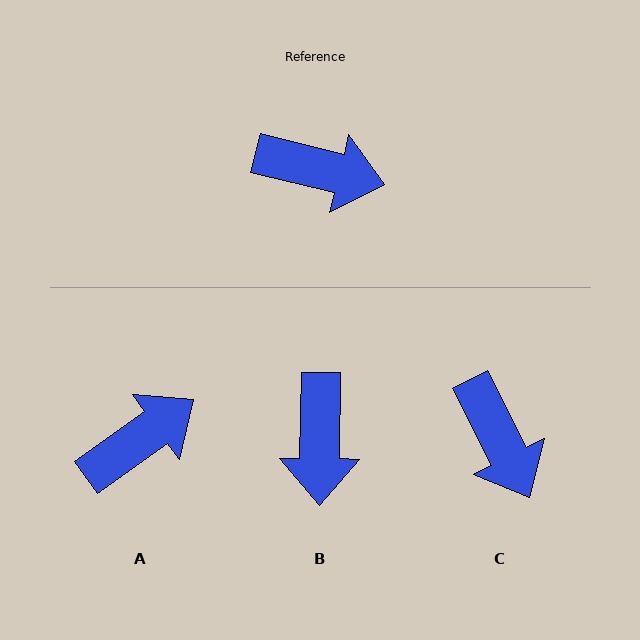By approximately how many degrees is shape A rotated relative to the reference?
Approximately 50 degrees counter-clockwise.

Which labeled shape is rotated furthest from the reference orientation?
B, about 77 degrees away.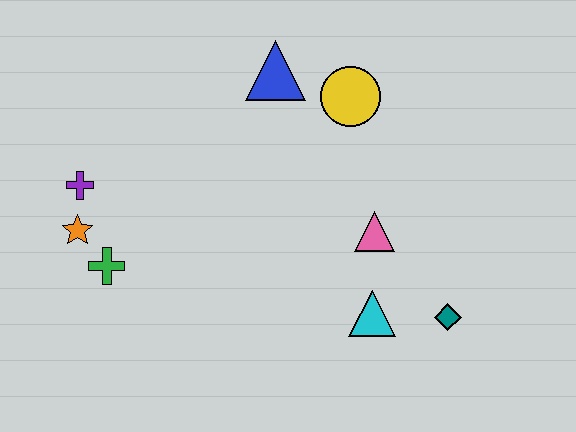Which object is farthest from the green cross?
The teal diamond is farthest from the green cross.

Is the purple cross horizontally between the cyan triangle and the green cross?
No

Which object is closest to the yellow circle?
The blue triangle is closest to the yellow circle.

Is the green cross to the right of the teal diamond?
No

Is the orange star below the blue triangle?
Yes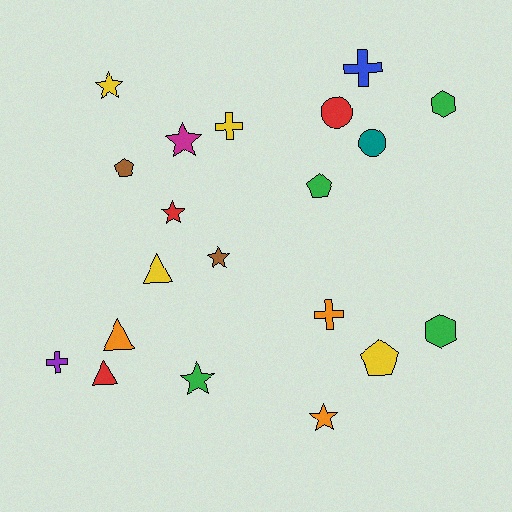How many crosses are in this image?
There are 4 crosses.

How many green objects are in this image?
There are 4 green objects.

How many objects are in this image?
There are 20 objects.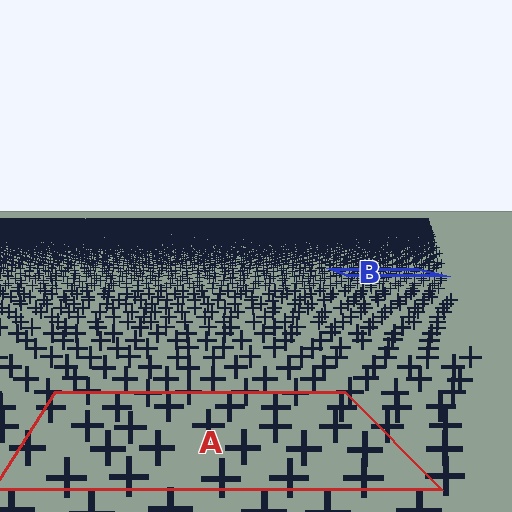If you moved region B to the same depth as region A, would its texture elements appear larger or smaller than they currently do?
They would appear larger. At a closer depth, the same texture elements are projected at a bigger on-screen size.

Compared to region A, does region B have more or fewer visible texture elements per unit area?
Region B has more texture elements per unit area — they are packed more densely because it is farther away.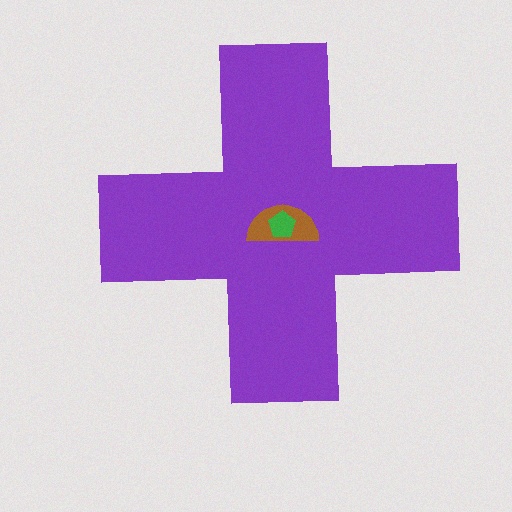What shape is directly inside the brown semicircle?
The green pentagon.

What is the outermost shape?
The purple cross.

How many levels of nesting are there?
3.